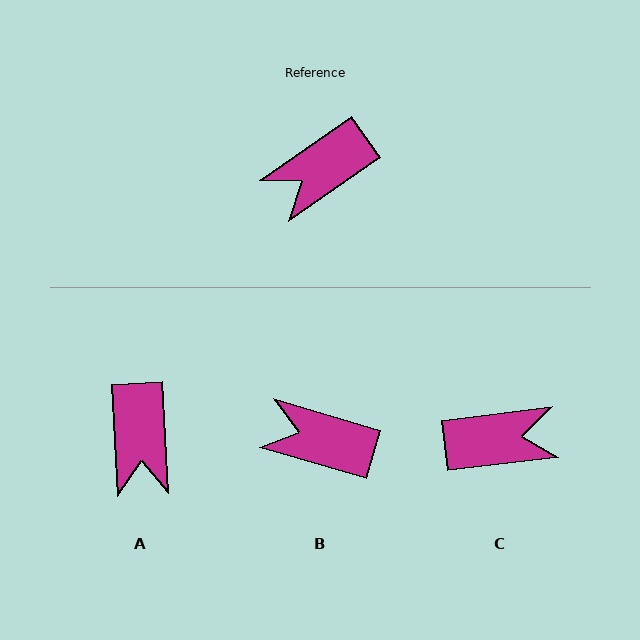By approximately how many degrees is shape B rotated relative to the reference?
Approximately 51 degrees clockwise.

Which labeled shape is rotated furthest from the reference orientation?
C, about 152 degrees away.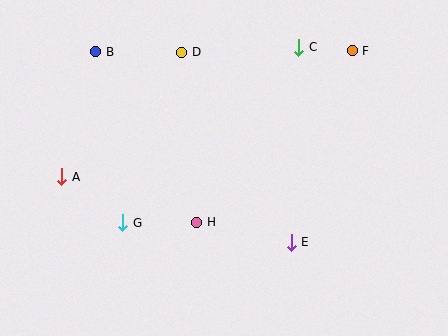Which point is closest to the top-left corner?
Point B is closest to the top-left corner.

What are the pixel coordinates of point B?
Point B is at (96, 52).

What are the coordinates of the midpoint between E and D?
The midpoint between E and D is at (236, 147).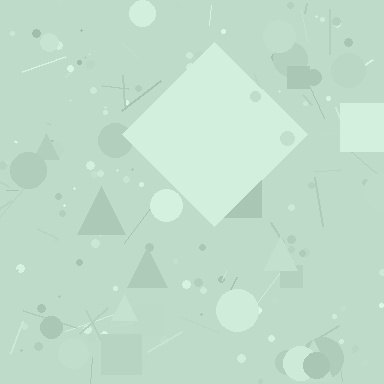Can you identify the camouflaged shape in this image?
The camouflaged shape is a diamond.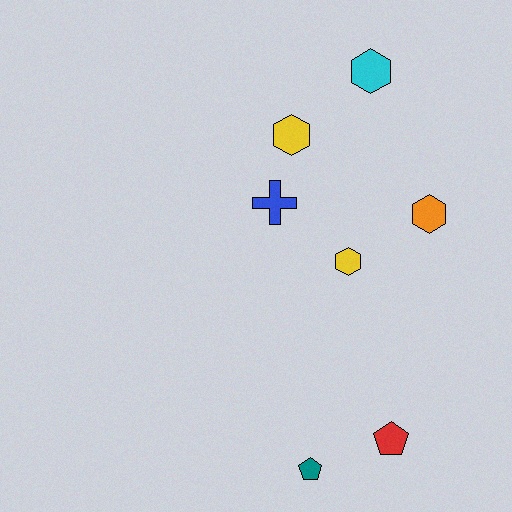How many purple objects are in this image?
There are no purple objects.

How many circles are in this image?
There are no circles.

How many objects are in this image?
There are 7 objects.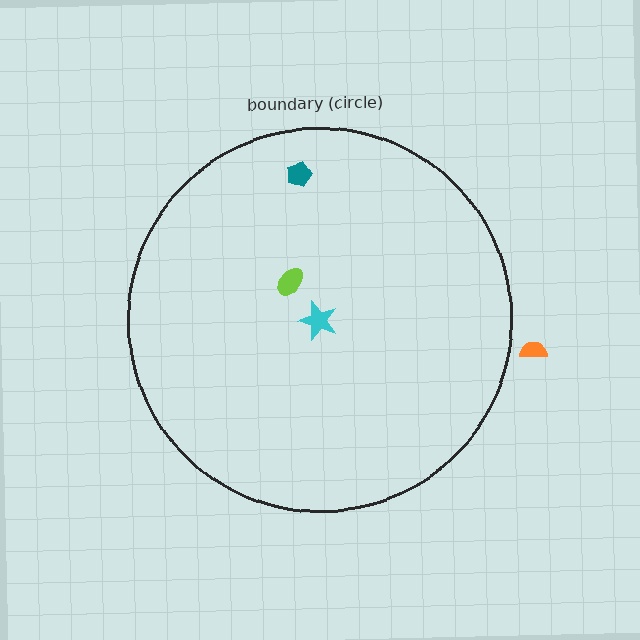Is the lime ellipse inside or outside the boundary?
Inside.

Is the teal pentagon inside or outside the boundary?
Inside.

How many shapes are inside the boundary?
3 inside, 1 outside.